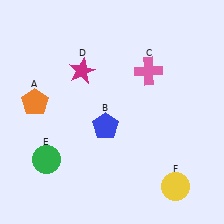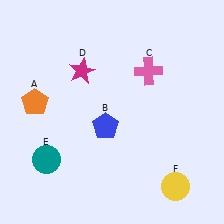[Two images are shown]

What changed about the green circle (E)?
In Image 1, E is green. In Image 2, it changed to teal.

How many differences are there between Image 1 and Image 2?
There is 1 difference between the two images.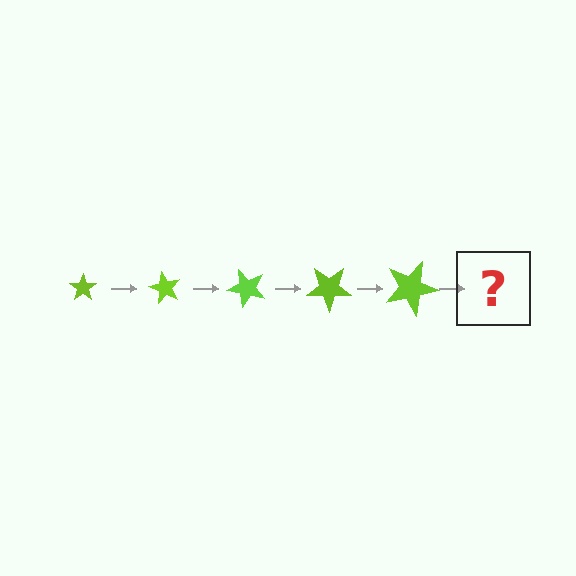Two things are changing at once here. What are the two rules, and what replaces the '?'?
The two rules are that the star grows larger each step and it rotates 60 degrees each step. The '?' should be a star, larger than the previous one and rotated 300 degrees from the start.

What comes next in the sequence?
The next element should be a star, larger than the previous one and rotated 300 degrees from the start.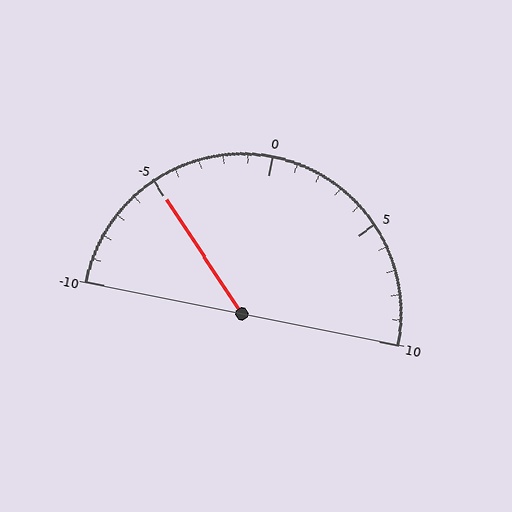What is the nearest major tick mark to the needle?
The nearest major tick mark is -5.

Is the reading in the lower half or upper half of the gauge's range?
The reading is in the lower half of the range (-10 to 10).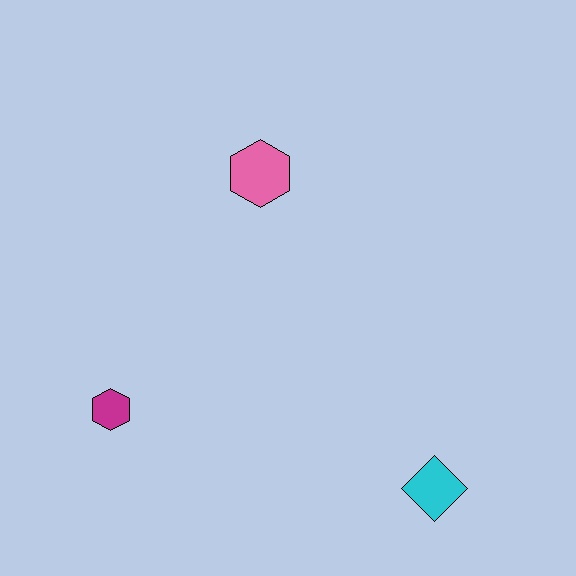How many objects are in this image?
There are 3 objects.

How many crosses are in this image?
There are no crosses.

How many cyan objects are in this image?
There is 1 cyan object.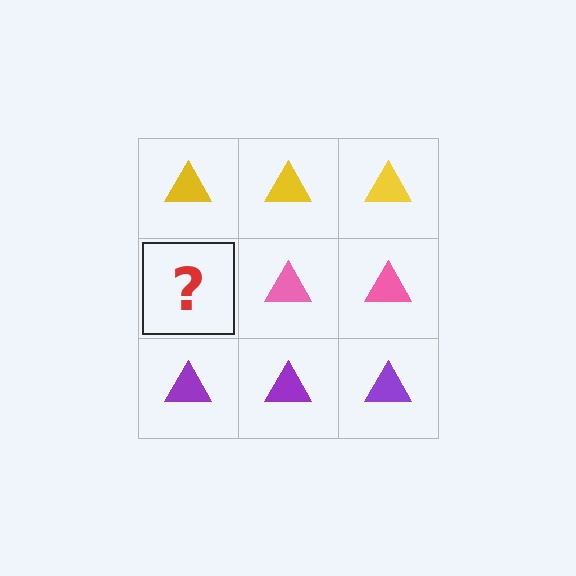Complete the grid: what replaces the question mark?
The question mark should be replaced with a pink triangle.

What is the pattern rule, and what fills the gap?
The rule is that each row has a consistent color. The gap should be filled with a pink triangle.